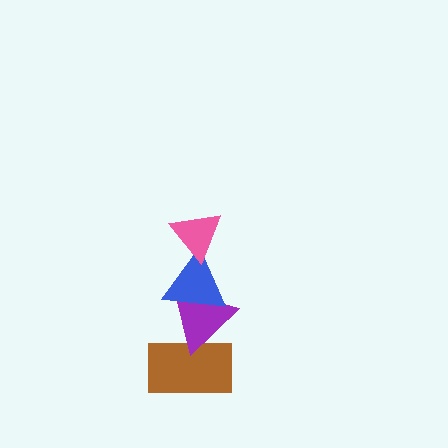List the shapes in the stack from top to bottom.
From top to bottom: the pink triangle, the blue triangle, the purple triangle, the brown rectangle.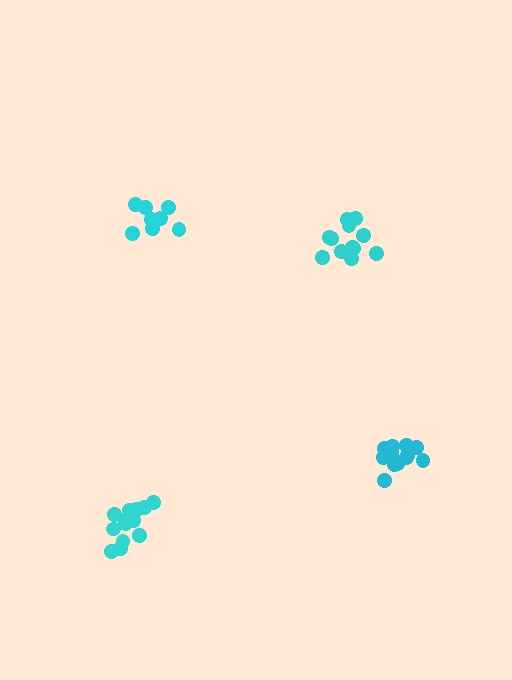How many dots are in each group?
Group 1: 14 dots, Group 2: 9 dots, Group 3: 12 dots, Group 4: 12 dots (47 total).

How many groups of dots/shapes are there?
There are 4 groups.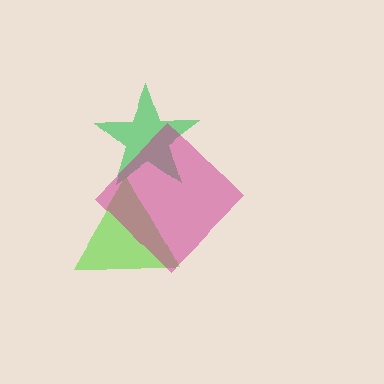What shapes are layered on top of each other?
The layered shapes are: a green star, a lime triangle, a magenta diamond.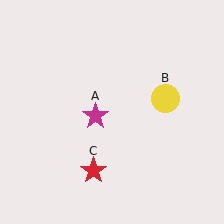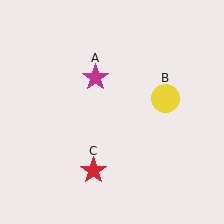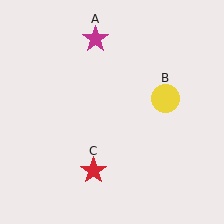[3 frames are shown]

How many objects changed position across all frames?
1 object changed position: magenta star (object A).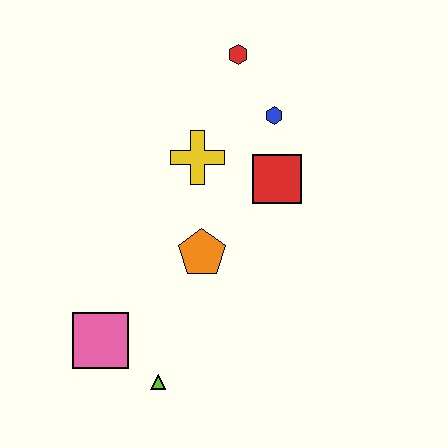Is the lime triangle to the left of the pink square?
No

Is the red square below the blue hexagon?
Yes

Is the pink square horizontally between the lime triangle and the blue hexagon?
No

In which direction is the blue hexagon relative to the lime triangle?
The blue hexagon is above the lime triangle.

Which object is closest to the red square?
The blue hexagon is closest to the red square.